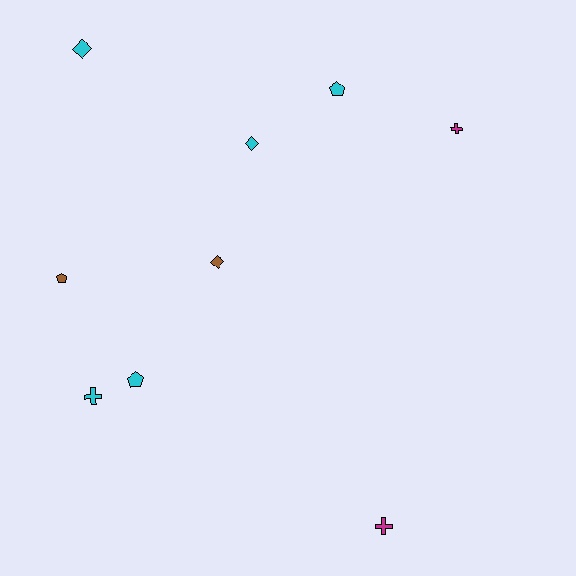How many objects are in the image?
There are 9 objects.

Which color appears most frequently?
Cyan, with 5 objects.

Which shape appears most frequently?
Cross, with 3 objects.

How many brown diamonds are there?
There is 1 brown diamond.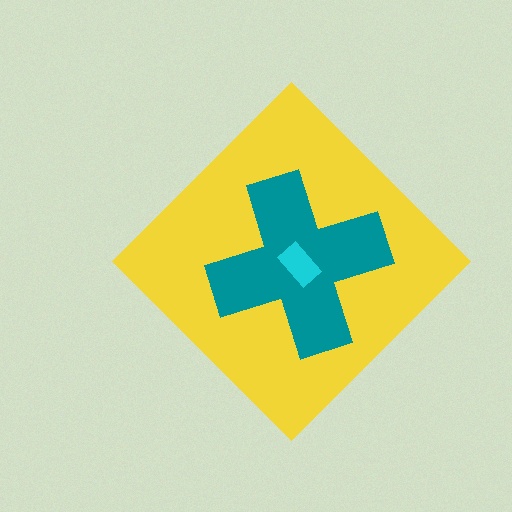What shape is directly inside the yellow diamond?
The teal cross.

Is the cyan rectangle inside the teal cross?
Yes.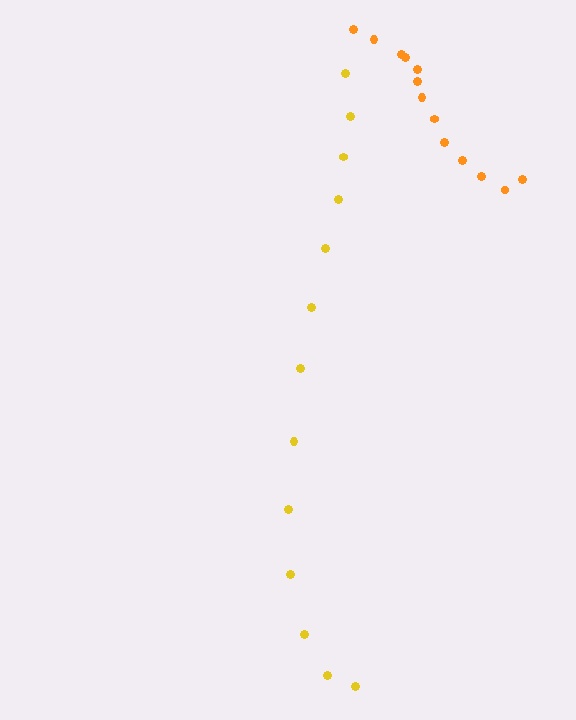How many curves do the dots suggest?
There are 2 distinct paths.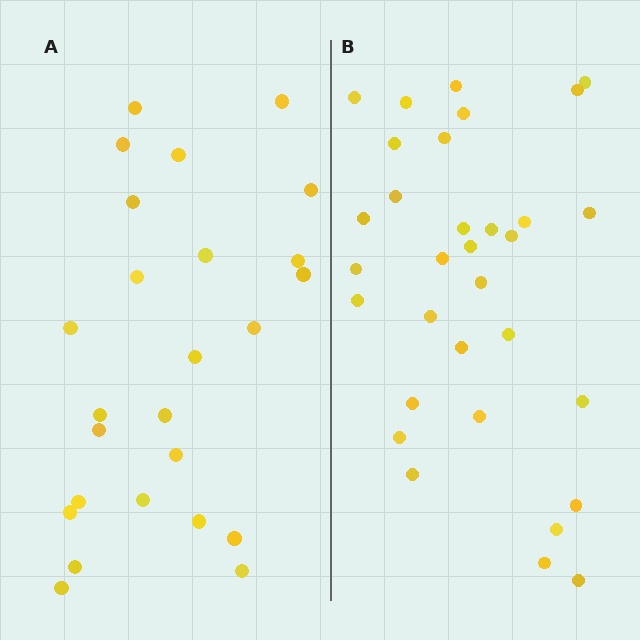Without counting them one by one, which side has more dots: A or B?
Region B (the right region) has more dots.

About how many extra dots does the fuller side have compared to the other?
Region B has roughly 8 or so more dots than region A.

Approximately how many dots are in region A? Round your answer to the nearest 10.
About 20 dots. (The exact count is 25, which rounds to 20.)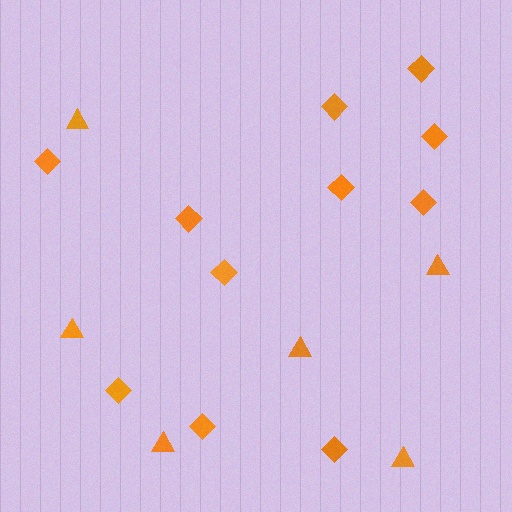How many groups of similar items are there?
There are 2 groups: one group of triangles (6) and one group of diamonds (11).